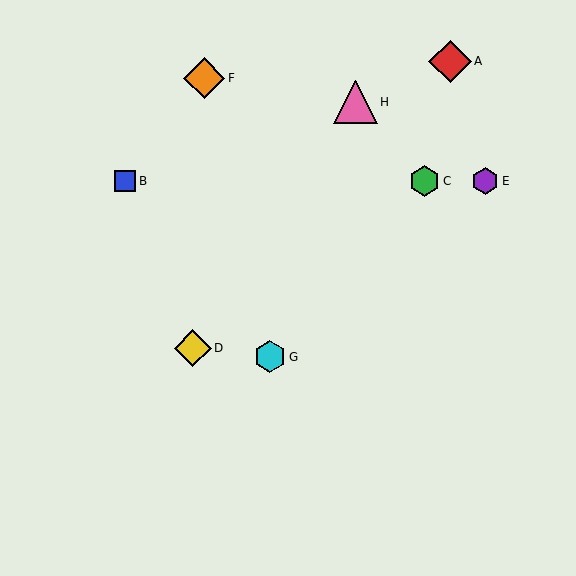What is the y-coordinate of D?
Object D is at y≈348.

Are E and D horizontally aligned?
No, E is at y≈181 and D is at y≈348.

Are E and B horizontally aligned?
Yes, both are at y≈181.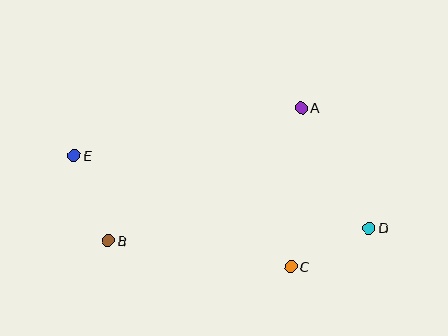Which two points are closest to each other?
Points C and D are closest to each other.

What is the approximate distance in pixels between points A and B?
The distance between A and B is approximately 234 pixels.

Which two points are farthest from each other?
Points D and E are farthest from each other.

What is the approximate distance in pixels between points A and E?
The distance between A and E is approximately 232 pixels.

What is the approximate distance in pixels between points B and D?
The distance between B and D is approximately 261 pixels.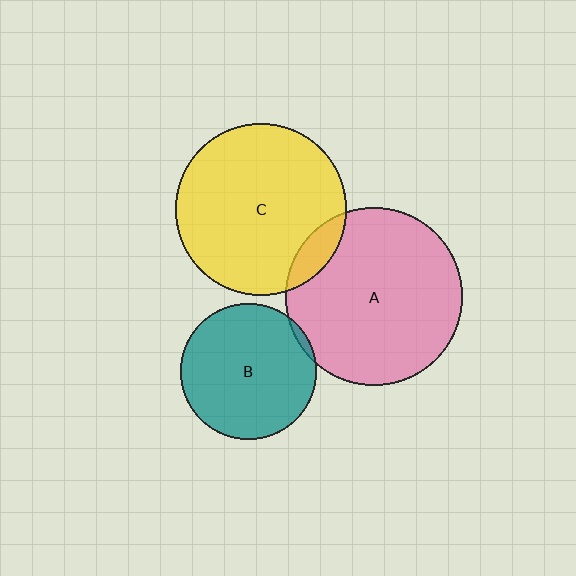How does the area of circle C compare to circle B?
Approximately 1.6 times.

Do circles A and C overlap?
Yes.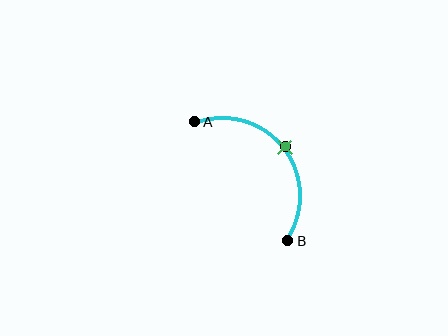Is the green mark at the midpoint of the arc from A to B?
Yes. The green mark lies on the arc at equal arc-length from both A and B — it is the arc midpoint.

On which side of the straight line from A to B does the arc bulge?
The arc bulges above and to the right of the straight line connecting A and B.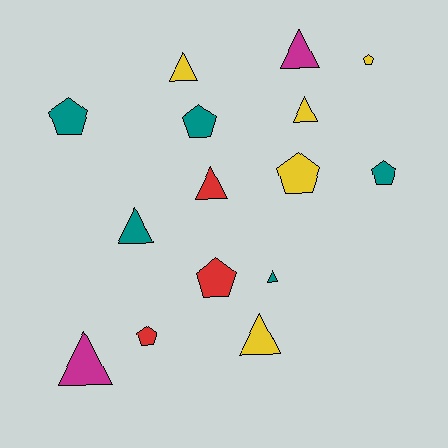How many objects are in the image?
There are 15 objects.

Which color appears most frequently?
Yellow, with 5 objects.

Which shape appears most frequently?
Triangle, with 8 objects.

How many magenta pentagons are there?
There are no magenta pentagons.